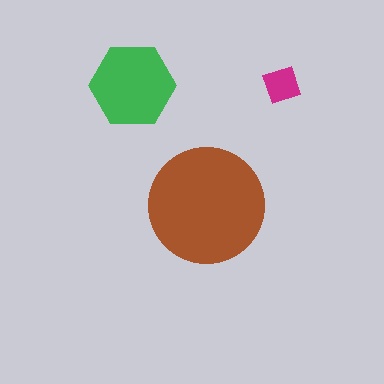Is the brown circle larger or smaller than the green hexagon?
Larger.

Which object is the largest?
The brown circle.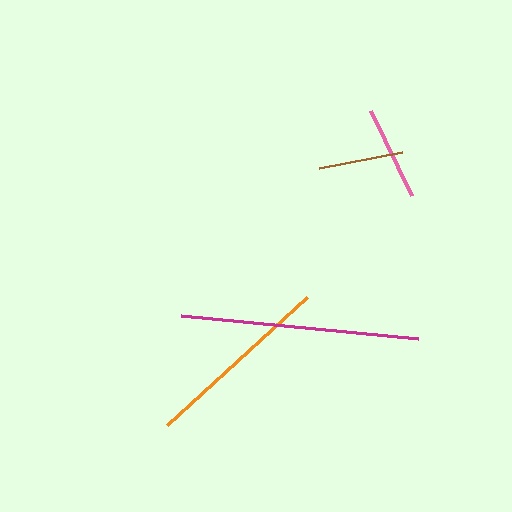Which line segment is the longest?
The magenta line is the longest at approximately 238 pixels.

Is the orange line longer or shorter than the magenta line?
The magenta line is longer than the orange line.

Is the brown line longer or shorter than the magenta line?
The magenta line is longer than the brown line.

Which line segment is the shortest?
The brown line is the shortest at approximately 85 pixels.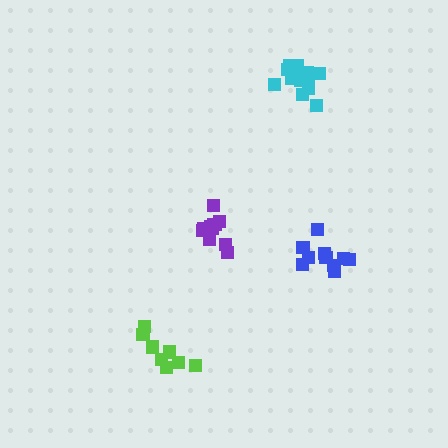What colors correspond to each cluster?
The clusters are colored: purple, cyan, blue, lime.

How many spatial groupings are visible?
There are 4 spatial groupings.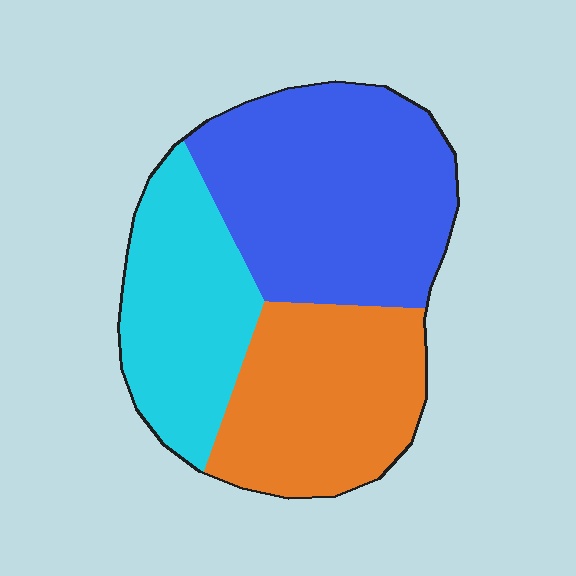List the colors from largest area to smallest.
From largest to smallest: blue, orange, cyan.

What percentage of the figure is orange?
Orange covers about 30% of the figure.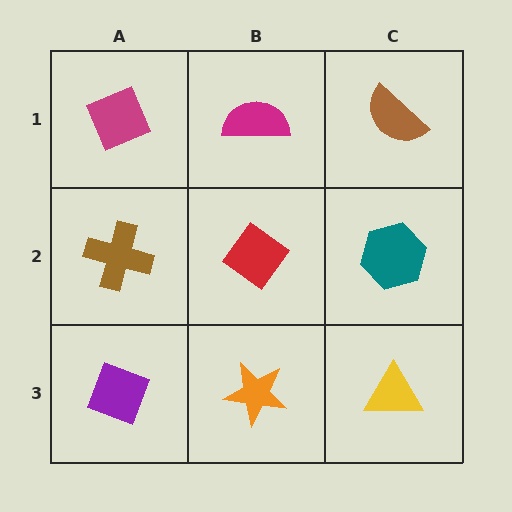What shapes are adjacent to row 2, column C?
A brown semicircle (row 1, column C), a yellow triangle (row 3, column C), a red diamond (row 2, column B).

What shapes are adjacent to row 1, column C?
A teal hexagon (row 2, column C), a magenta semicircle (row 1, column B).